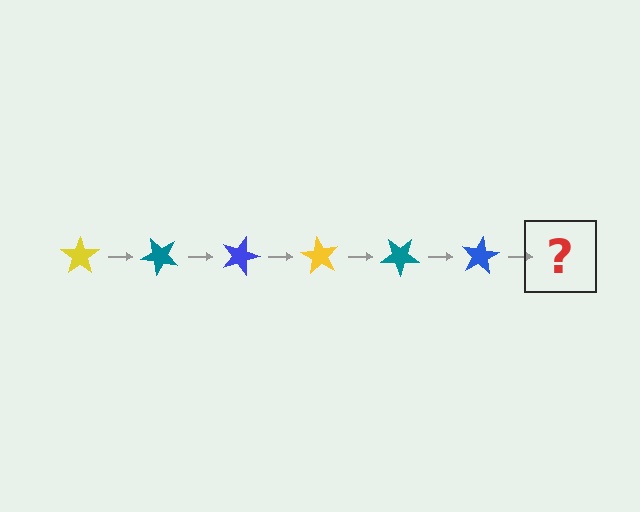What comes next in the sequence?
The next element should be a yellow star, rotated 270 degrees from the start.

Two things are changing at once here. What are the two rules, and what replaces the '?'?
The two rules are that it rotates 45 degrees each step and the color cycles through yellow, teal, and blue. The '?' should be a yellow star, rotated 270 degrees from the start.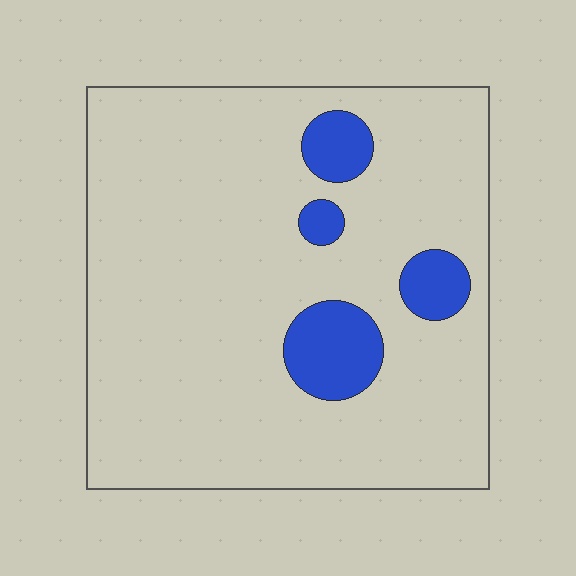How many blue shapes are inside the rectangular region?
4.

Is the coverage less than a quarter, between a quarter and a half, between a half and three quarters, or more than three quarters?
Less than a quarter.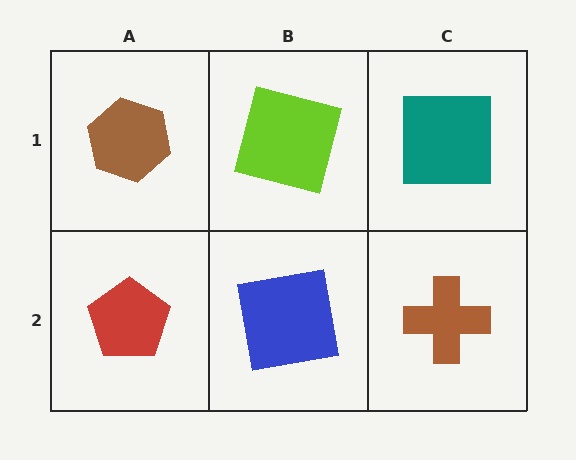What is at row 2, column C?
A brown cross.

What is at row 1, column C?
A teal square.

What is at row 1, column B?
A lime square.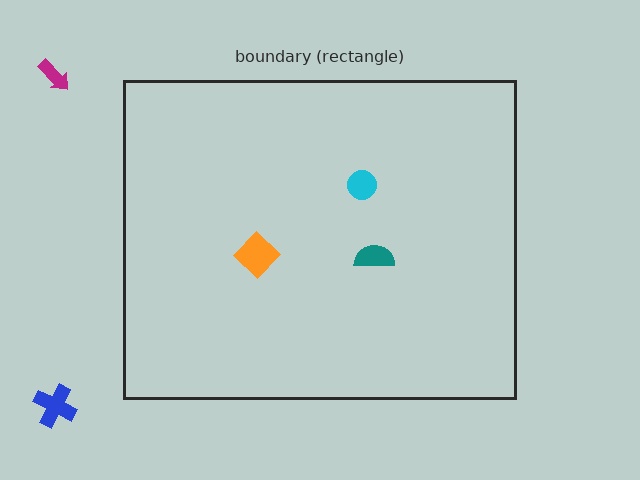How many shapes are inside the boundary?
3 inside, 2 outside.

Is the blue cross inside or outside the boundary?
Outside.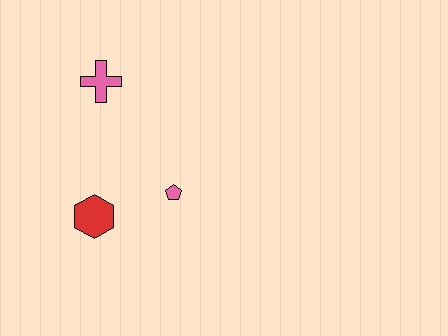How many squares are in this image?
There are no squares.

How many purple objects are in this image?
There are no purple objects.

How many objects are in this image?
There are 3 objects.